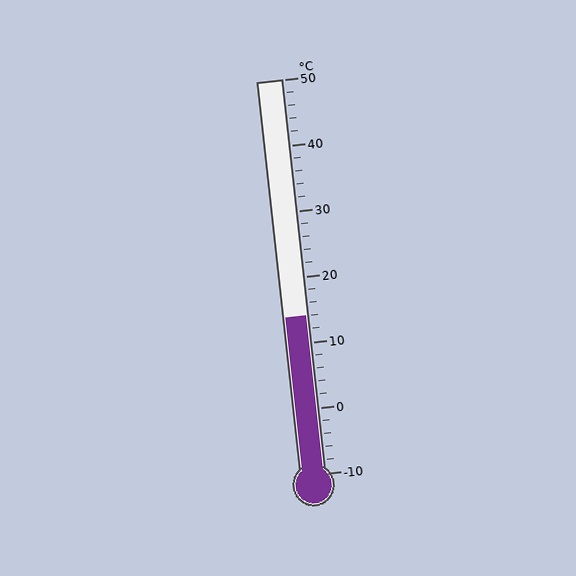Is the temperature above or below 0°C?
The temperature is above 0°C.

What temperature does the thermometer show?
The thermometer shows approximately 14°C.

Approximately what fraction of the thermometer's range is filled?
The thermometer is filled to approximately 40% of its range.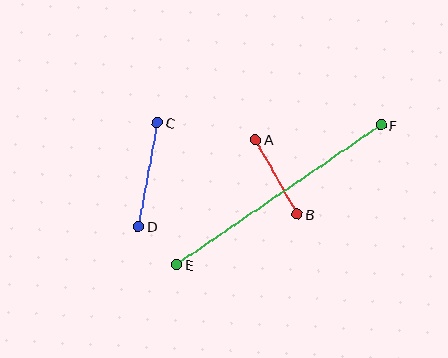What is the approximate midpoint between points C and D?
The midpoint is at approximately (148, 175) pixels.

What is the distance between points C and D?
The distance is approximately 106 pixels.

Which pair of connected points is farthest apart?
Points E and F are farthest apart.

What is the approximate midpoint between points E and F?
The midpoint is at approximately (279, 195) pixels.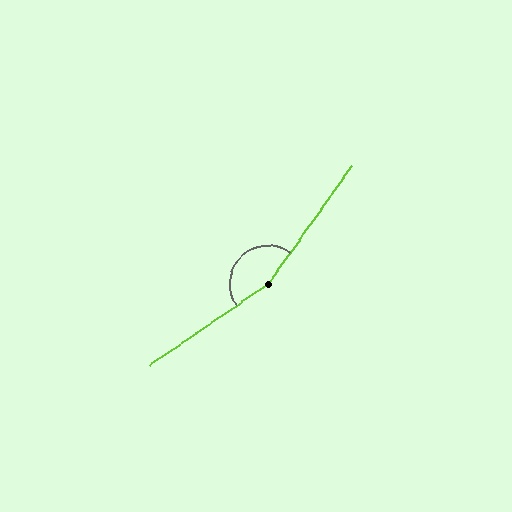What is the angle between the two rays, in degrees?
Approximately 160 degrees.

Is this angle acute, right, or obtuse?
It is obtuse.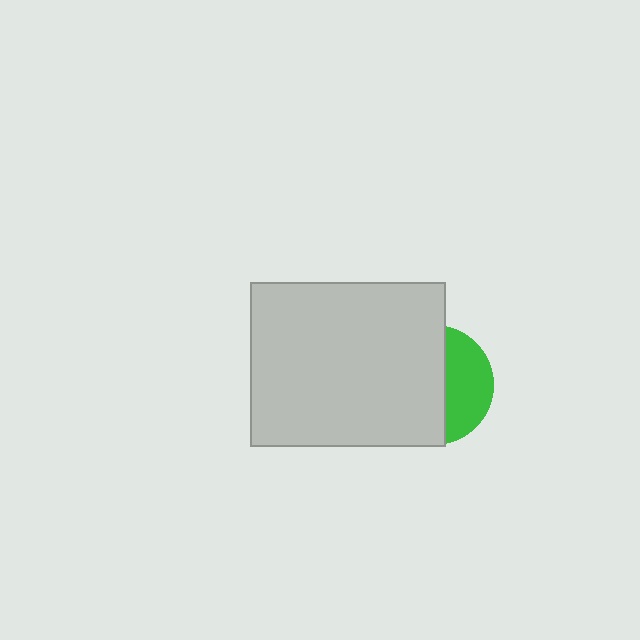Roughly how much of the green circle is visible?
A small part of it is visible (roughly 38%).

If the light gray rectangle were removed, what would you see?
You would see the complete green circle.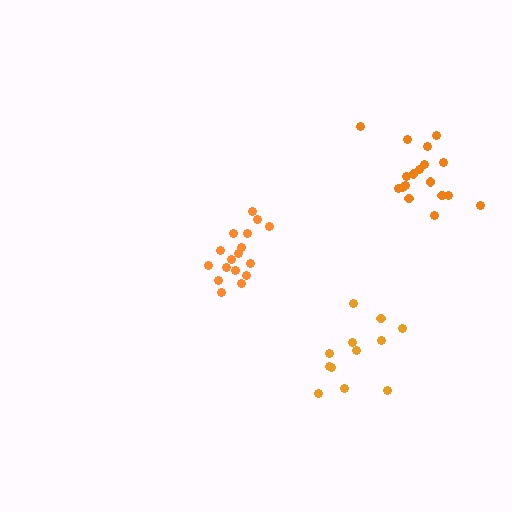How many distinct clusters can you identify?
There are 3 distinct clusters.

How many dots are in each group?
Group 1: 17 dots, Group 2: 12 dots, Group 3: 18 dots (47 total).